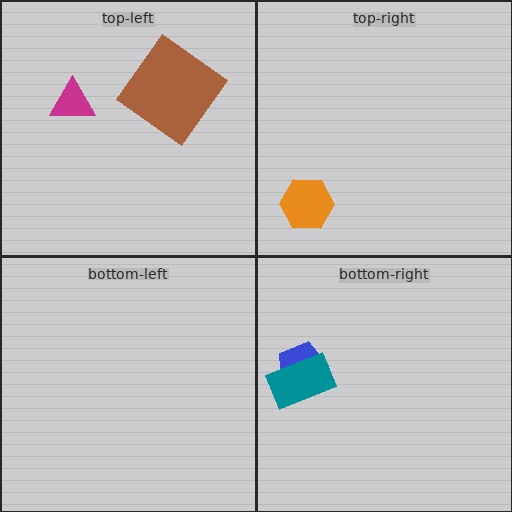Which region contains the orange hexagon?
The top-right region.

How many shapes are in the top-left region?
2.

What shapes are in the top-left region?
The magenta triangle, the brown diamond.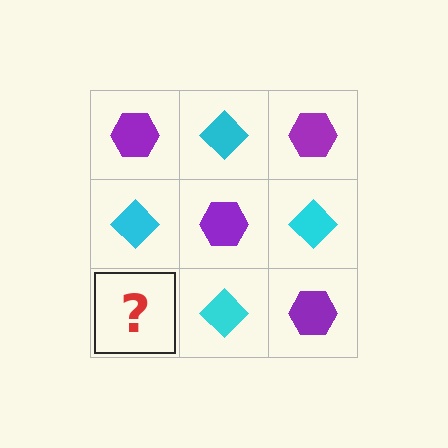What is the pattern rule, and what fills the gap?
The rule is that it alternates purple hexagon and cyan diamond in a checkerboard pattern. The gap should be filled with a purple hexagon.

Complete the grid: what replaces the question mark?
The question mark should be replaced with a purple hexagon.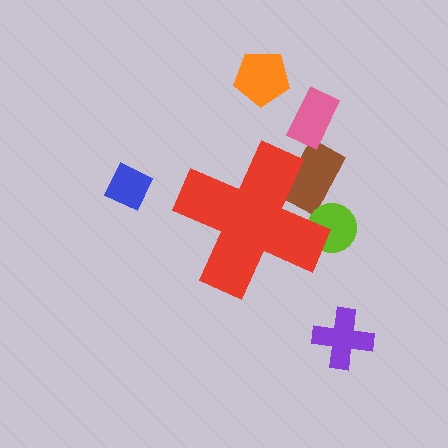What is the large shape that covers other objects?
A red cross.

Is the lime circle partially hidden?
Yes, the lime circle is partially hidden behind the red cross.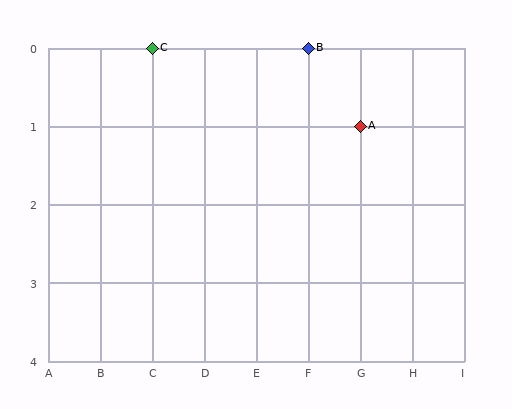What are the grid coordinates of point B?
Point B is at grid coordinates (F, 0).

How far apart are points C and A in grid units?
Points C and A are 4 columns and 1 row apart (about 4.1 grid units diagonally).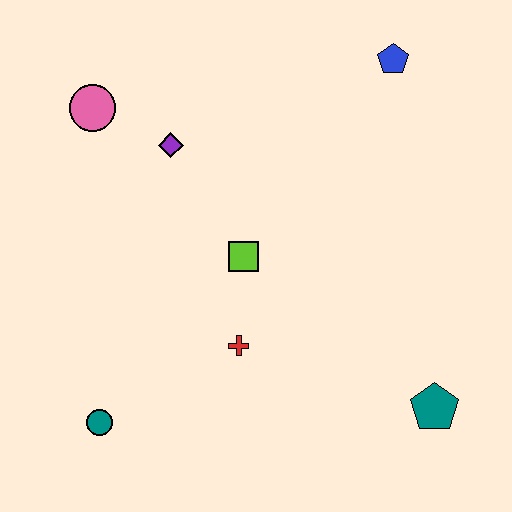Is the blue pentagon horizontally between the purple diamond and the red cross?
No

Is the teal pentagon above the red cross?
No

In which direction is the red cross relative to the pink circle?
The red cross is below the pink circle.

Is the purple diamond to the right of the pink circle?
Yes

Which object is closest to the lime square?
The red cross is closest to the lime square.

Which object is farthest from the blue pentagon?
The teal circle is farthest from the blue pentagon.